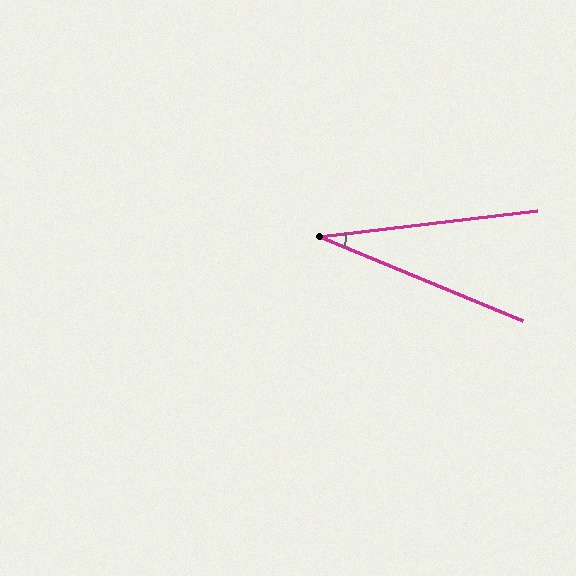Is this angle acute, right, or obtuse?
It is acute.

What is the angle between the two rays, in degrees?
Approximately 29 degrees.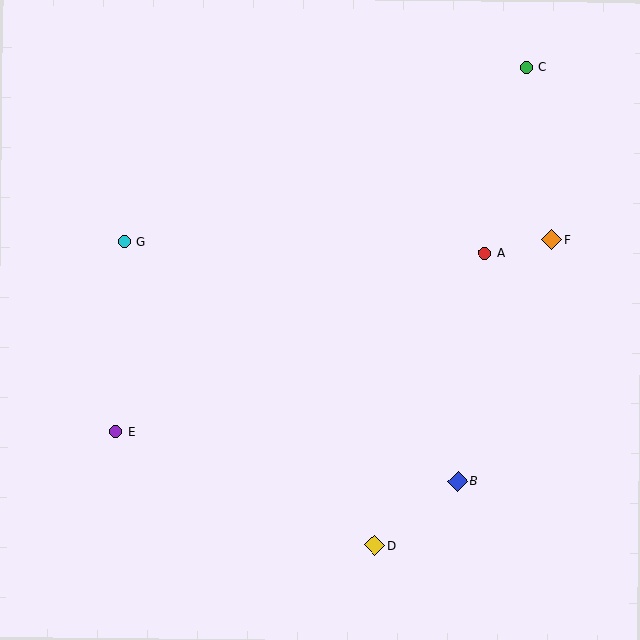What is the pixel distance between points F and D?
The distance between F and D is 353 pixels.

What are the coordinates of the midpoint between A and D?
The midpoint between A and D is at (429, 399).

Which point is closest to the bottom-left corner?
Point E is closest to the bottom-left corner.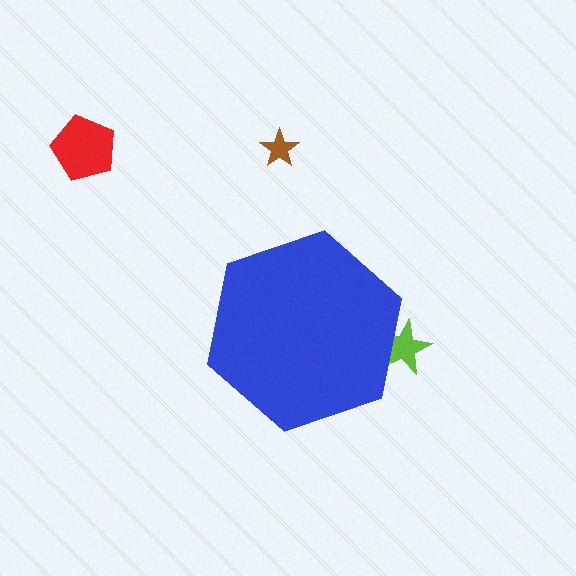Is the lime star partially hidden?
Yes, the lime star is partially hidden behind the blue hexagon.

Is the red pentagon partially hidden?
No, the red pentagon is fully visible.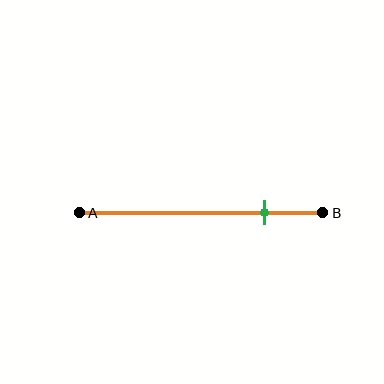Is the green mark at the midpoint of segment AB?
No, the mark is at about 75% from A, not at the 50% midpoint.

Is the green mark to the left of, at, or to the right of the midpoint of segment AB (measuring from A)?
The green mark is to the right of the midpoint of segment AB.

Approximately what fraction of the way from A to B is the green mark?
The green mark is approximately 75% of the way from A to B.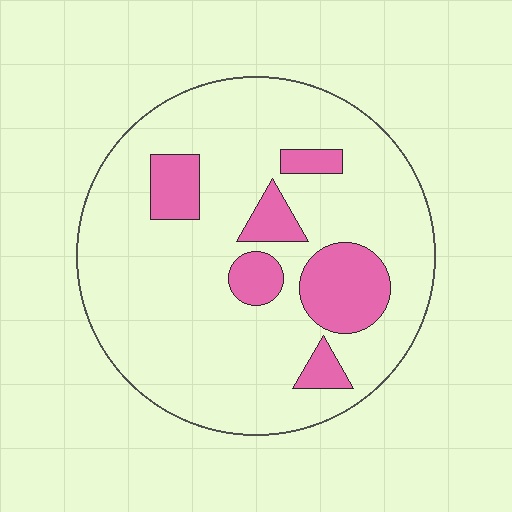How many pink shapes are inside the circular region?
6.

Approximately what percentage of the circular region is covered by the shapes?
Approximately 20%.